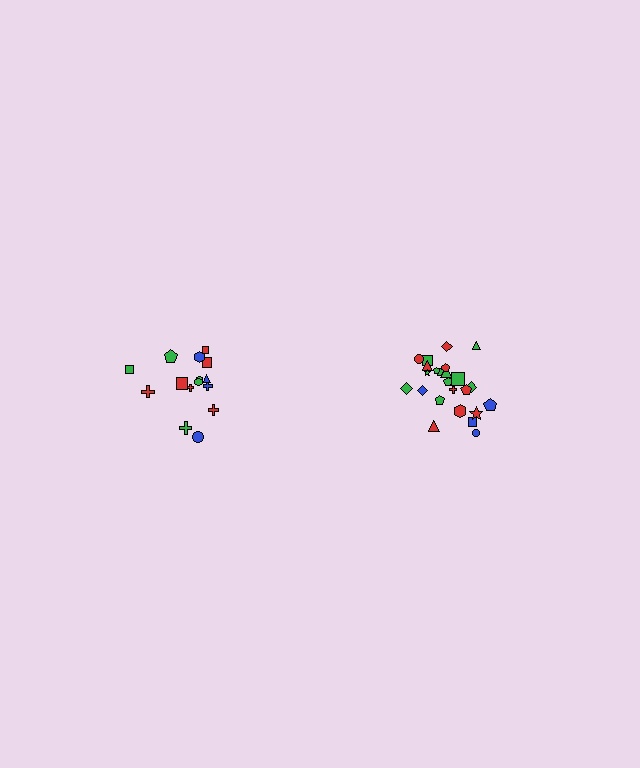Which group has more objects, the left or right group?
The right group.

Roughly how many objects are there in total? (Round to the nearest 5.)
Roughly 40 objects in total.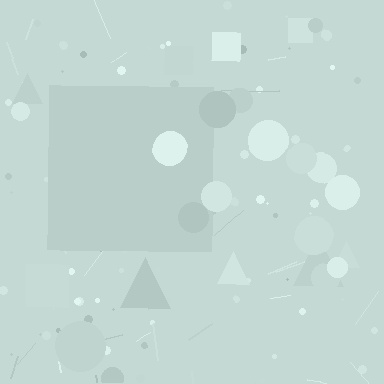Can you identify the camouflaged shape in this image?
The camouflaged shape is a square.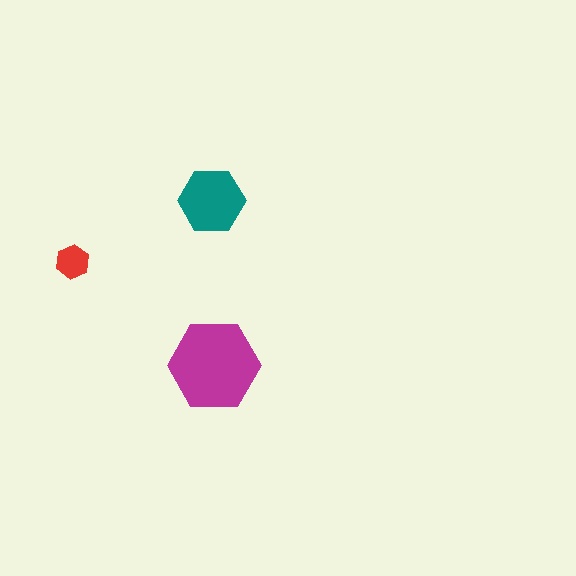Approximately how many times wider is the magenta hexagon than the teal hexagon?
About 1.5 times wider.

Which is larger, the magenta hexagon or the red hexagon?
The magenta one.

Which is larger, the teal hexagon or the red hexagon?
The teal one.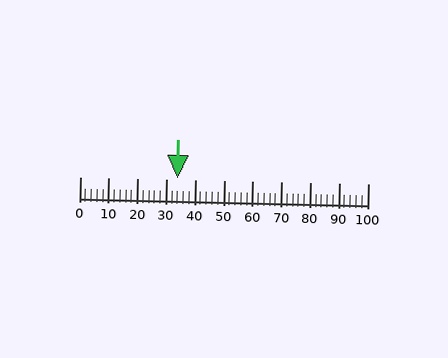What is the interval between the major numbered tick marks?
The major tick marks are spaced 10 units apart.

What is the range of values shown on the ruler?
The ruler shows values from 0 to 100.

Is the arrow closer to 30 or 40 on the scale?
The arrow is closer to 30.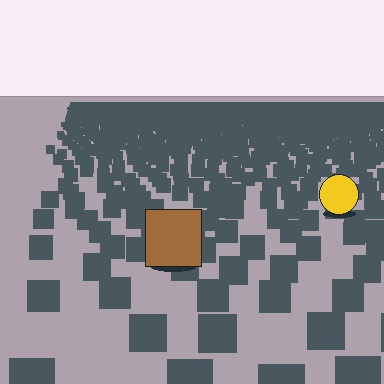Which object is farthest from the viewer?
The yellow circle is farthest from the viewer. It appears smaller and the ground texture around it is denser.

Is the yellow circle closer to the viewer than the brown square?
No. The brown square is closer — you can tell from the texture gradient: the ground texture is coarser near it.